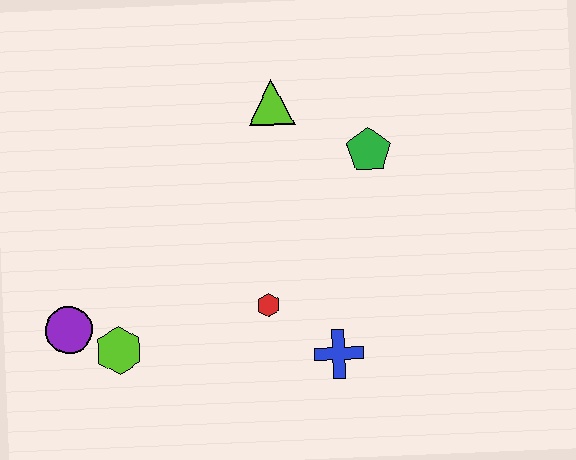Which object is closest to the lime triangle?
The green pentagon is closest to the lime triangle.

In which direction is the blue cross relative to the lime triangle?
The blue cross is below the lime triangle.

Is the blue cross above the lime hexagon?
No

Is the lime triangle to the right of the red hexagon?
Yes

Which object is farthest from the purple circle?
The green pentagon is farthest from the purple circle.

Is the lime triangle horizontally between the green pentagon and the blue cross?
No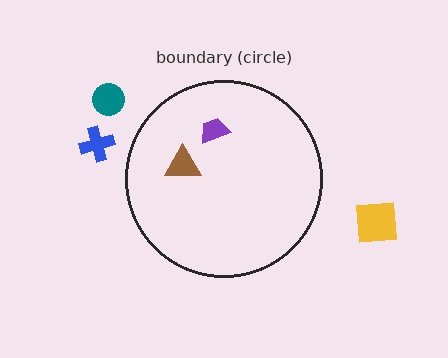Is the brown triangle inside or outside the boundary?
Inside.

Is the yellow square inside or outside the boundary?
Outside.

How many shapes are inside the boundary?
2 inside, 3 outside.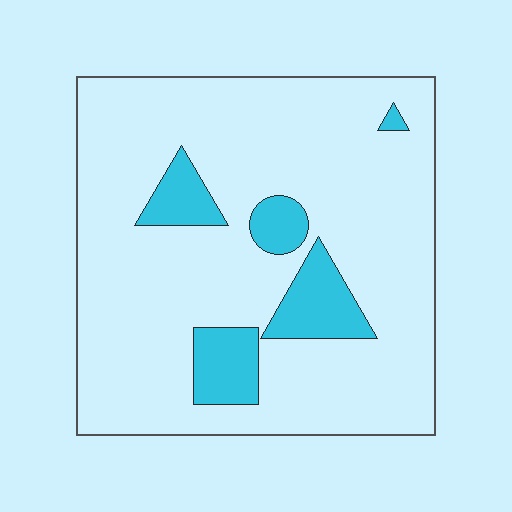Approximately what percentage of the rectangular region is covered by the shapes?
Approximately 15%.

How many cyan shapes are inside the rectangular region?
5.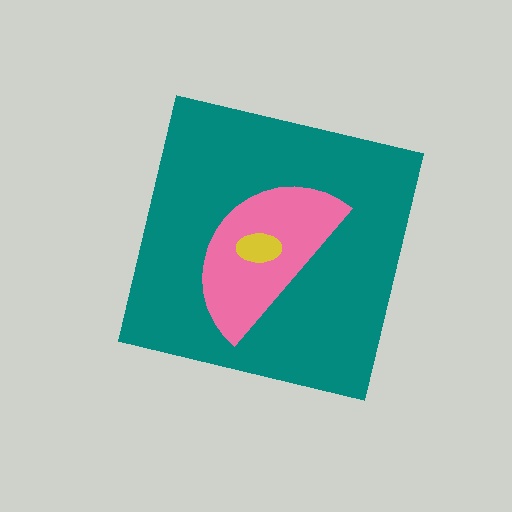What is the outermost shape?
The teal square.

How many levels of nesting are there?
3.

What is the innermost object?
The yellow ellipse.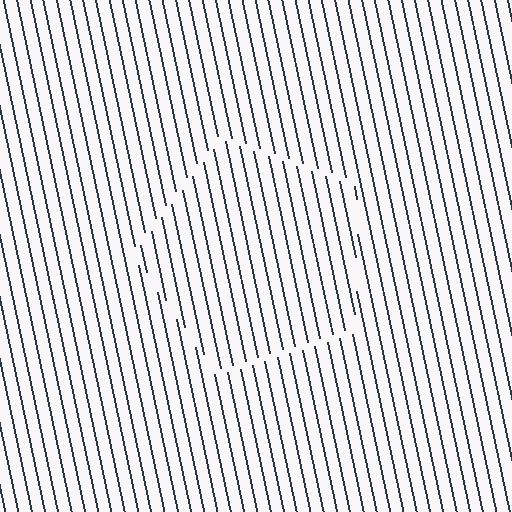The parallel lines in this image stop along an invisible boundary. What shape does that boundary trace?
An illusory pentagon. The interior of the shape contains the same grating, shifted by half a period — the contour is defined by the phase discontinuity where line-ends from the inner and outer gratings abut.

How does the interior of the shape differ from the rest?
The interior of the shape contains the same grating, shifted by half a period — the contour is defined by the phase discontinuity where line-ends from the inner and outer gratings abut.